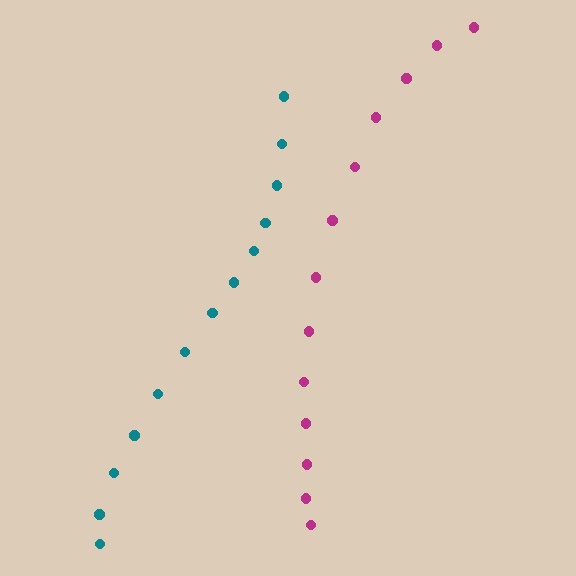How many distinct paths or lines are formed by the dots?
There are 2 distinct paths.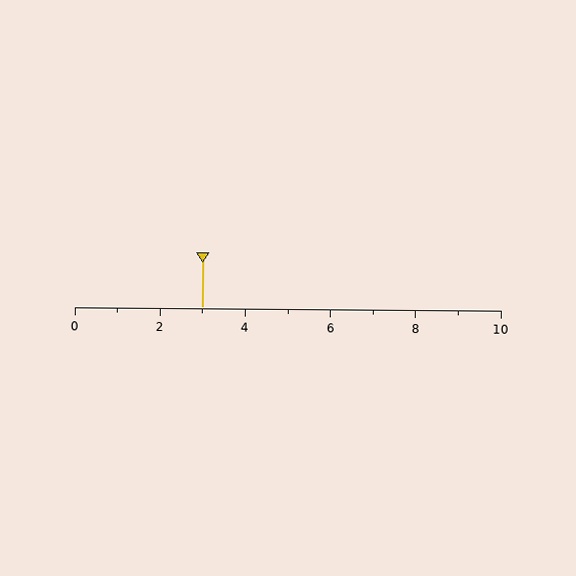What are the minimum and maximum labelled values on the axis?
The axis runs from 0 to 10.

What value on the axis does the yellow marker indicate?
The marker indicates approximately 3.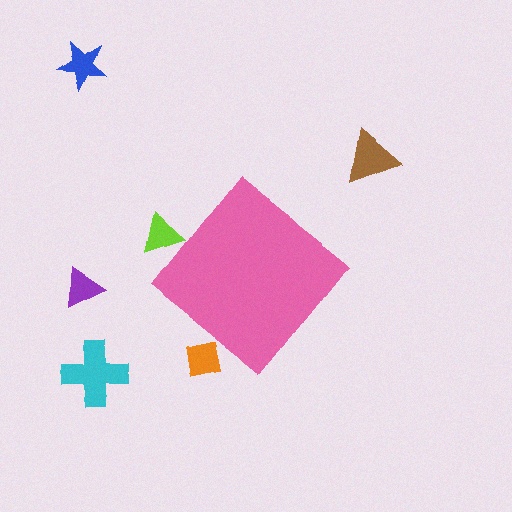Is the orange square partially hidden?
Yes, the orange square is partially hidden behind the pink diamond.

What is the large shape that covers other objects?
A pink diamond.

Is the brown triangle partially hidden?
No, the brown triangle is fully visible.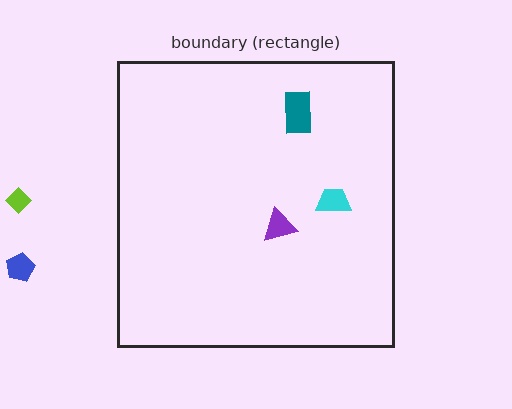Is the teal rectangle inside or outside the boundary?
Inside.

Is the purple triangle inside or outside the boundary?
Inside.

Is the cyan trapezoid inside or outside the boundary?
Inside.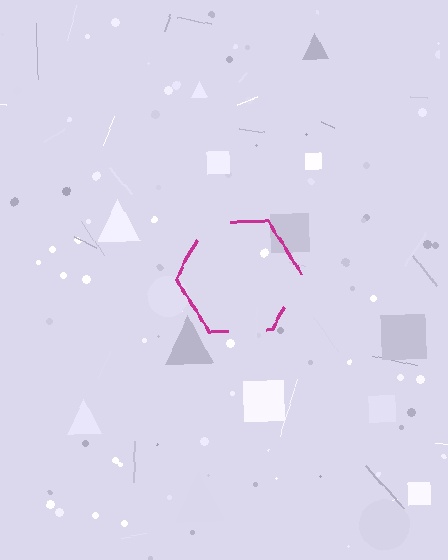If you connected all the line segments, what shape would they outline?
They would outline a hexagon.